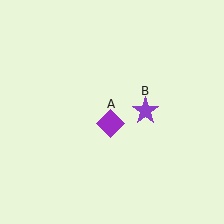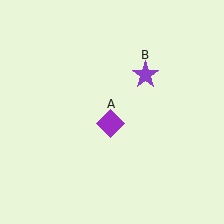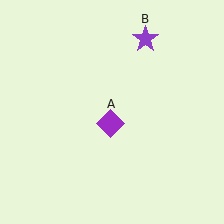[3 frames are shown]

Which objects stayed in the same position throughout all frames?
Purple diamond (object A) remained stationary.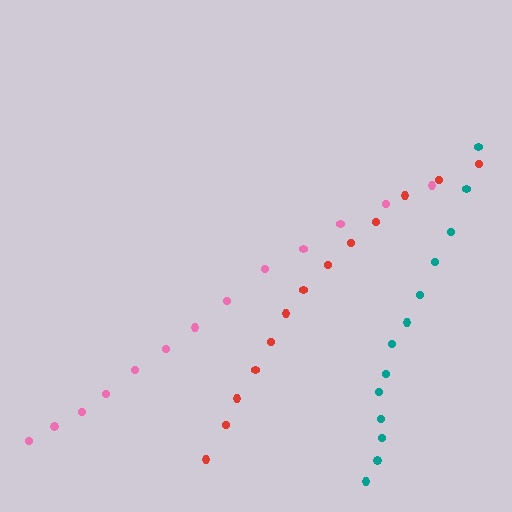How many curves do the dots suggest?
There are 3 distinct paths.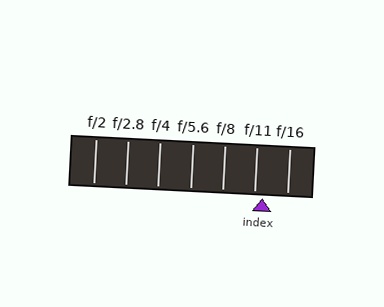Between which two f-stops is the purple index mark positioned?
The index mark is between f/11 and f/16.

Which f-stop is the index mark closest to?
The index mark is closest to f/11.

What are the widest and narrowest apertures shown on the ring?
The widest aperture shown is f/2 and the narrowest is f/16.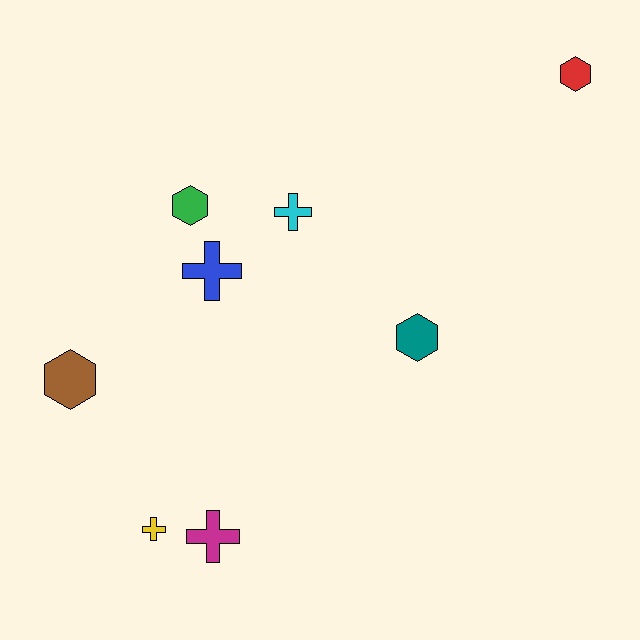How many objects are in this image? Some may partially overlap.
There are 8 objects.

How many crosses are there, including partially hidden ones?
There are 4 crosses.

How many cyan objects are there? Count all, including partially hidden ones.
There is 1 cyan object.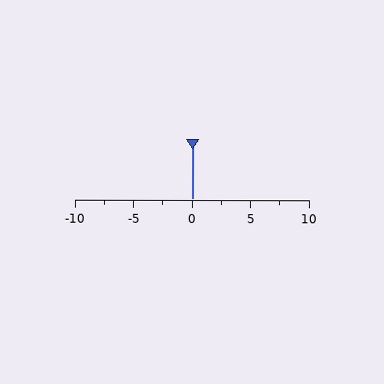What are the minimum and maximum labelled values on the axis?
The axis runs from -10 to 10.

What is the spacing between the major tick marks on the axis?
The major ticks are spaced 5 apart.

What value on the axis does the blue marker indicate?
The marker indicates approximately 0.